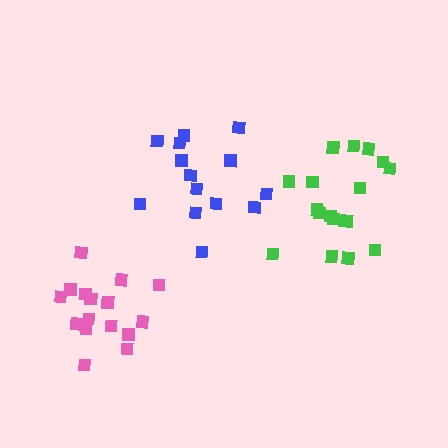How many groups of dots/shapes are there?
There are 3 groups.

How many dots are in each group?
Group 1: 14 dots, Group 2: 18 dots, Group 3: 16 dots (48 total).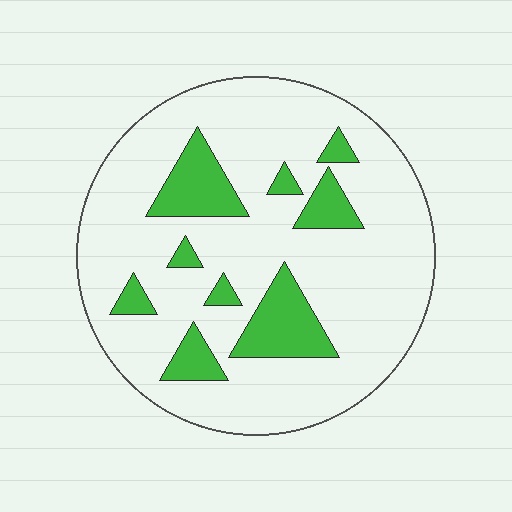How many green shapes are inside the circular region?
9.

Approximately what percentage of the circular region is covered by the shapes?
Approximately 20%.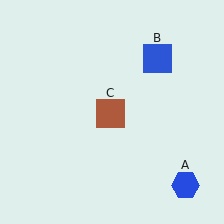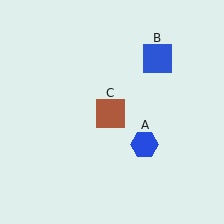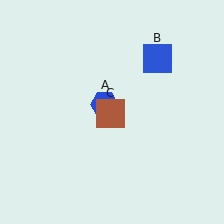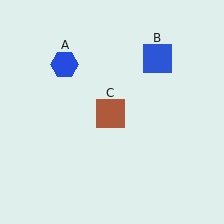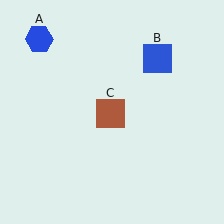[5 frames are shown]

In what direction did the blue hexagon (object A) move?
The blue hexagon (object A) moved up and to the left.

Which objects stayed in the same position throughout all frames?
Blue square (object B) and brown square (object C) remained stationary.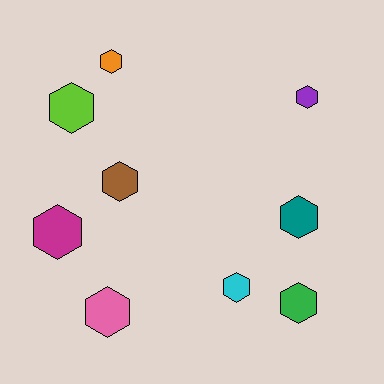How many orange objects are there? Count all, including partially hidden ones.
There is 1 orange object.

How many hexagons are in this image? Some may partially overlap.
There are 9 hexagons.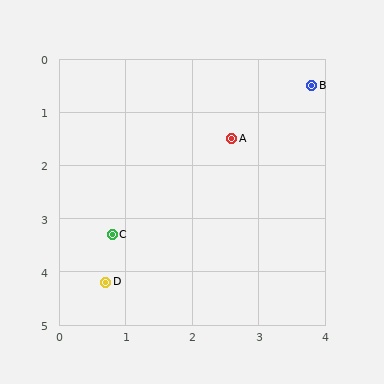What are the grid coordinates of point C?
Point C is at approximately (0.8, 3.3).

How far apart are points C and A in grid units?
Points C and A are about 2.5 grid units apart.